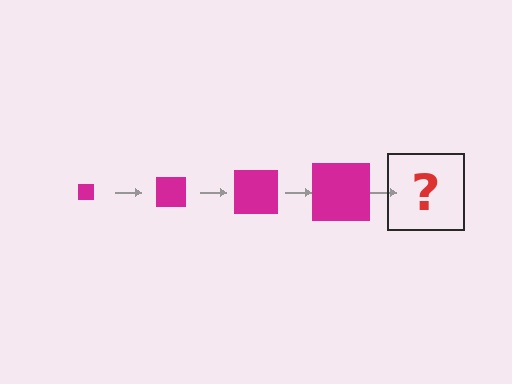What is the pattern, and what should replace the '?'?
The pattern is that the square gets progressively larger each step. The '?' should be a magenta square, larger than the previous one.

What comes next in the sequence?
The next element should be a magenta square, larger than the previous one.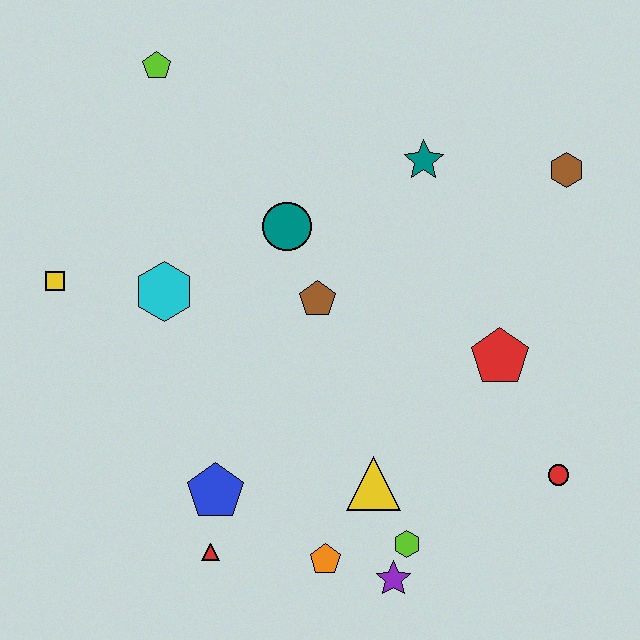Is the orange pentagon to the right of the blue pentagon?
Yes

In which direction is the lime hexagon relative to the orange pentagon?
The lime hexagon is to the right of the orange pentagon.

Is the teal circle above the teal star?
No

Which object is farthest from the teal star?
The red triangle is farthest from the teal star.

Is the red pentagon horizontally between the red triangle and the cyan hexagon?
No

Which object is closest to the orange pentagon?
The purple star is closest to the orange pentagon.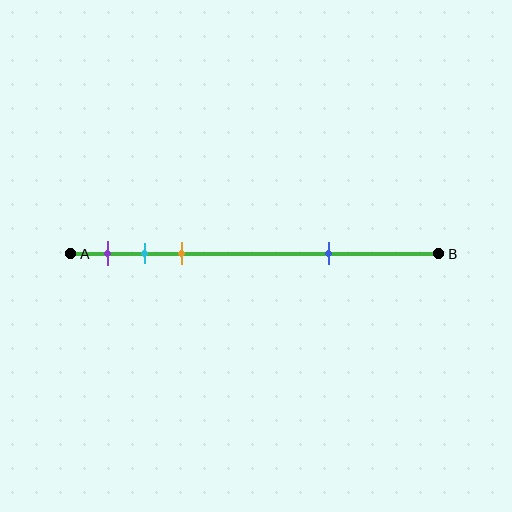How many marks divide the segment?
There are 4 marks dividing the segment.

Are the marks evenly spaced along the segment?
No, the marks are not evenly spaced.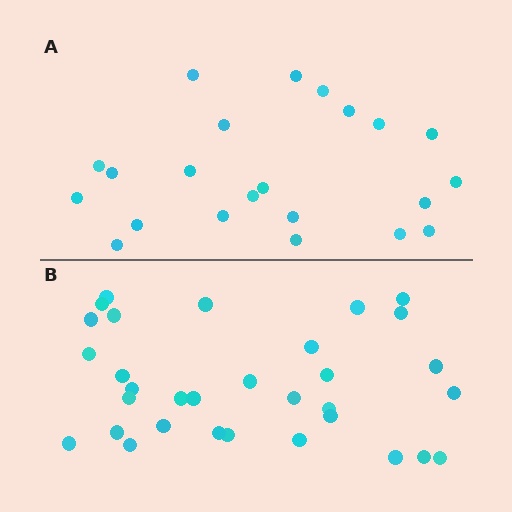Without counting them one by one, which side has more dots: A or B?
Region B (the bottom region) has more dots.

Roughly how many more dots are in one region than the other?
Region B has roughly 10 or so more dots than region A.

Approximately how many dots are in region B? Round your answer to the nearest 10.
About 30 dots. (The exact count is 32, which rounds to 30.)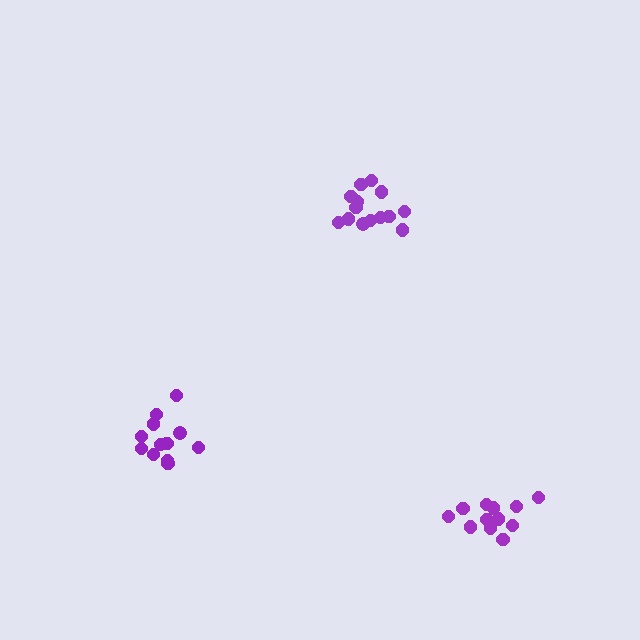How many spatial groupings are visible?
There are 3 spatial groupings.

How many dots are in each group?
Group 1: 12 dots, Group 2: 12 dots, Group 3: 14 dots (38 total).